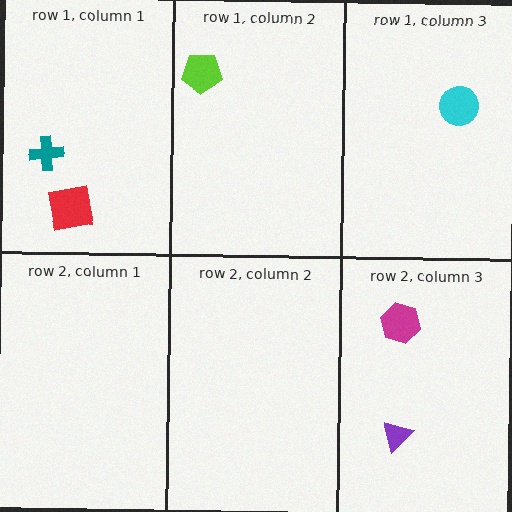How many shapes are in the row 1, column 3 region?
1.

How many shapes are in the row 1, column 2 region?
1.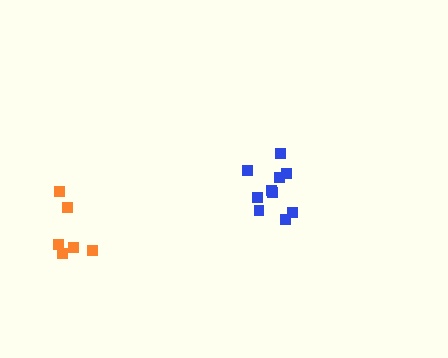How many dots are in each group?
Group 1: 10 dots, Group 2: 6 dots (16 total).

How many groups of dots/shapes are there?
There are 2 groups.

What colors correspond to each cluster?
The clusters are colored: blue, orange.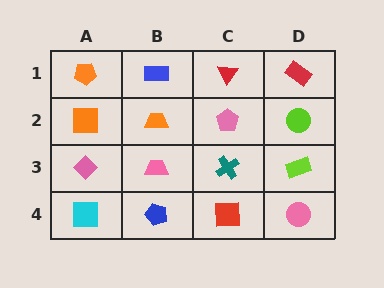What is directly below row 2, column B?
A pink trapezoid.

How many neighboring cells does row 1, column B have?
3.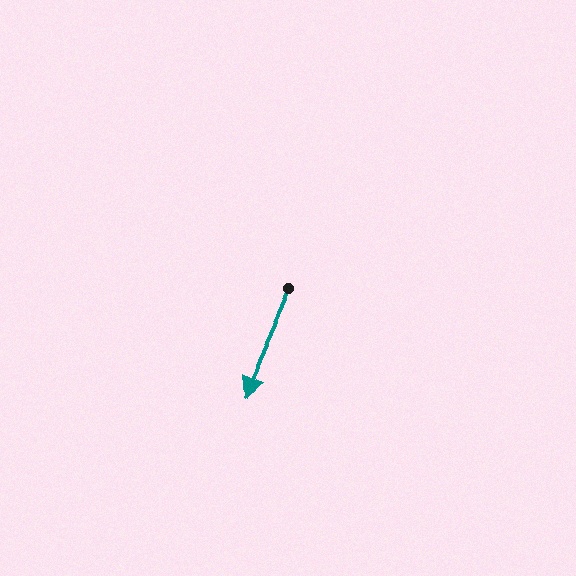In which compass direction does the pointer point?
Southwest.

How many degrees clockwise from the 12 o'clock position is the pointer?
Approximately 204 degrees.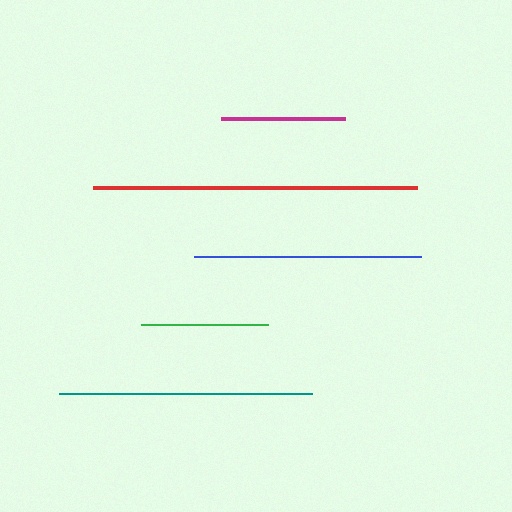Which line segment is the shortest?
The magenta line is the shortest at approximately 124 pixels.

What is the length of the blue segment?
The blue segment is approximately 226 pixels long.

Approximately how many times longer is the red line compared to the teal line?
The red line is approximately 1.3 times the length of the teal line.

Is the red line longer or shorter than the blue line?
The red line is longer than the blue line.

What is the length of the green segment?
The green segment is approximately 127 pixels long.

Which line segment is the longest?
The red line is the longest at approximately 323 pixels.